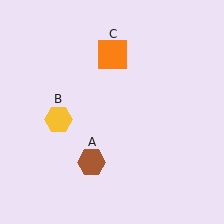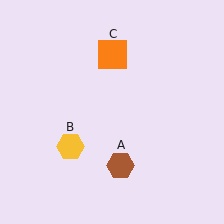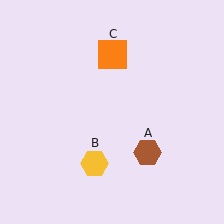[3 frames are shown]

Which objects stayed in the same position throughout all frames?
Orange square (object C) remained stationary.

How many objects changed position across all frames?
2 objects changed position: brown hexagon (object A), yellow hexagon (object B).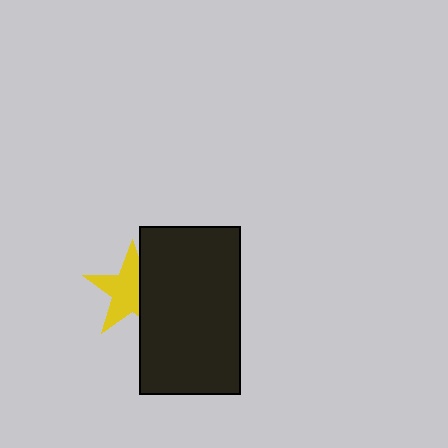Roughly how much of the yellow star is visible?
Most of it is visible (roughly 65%).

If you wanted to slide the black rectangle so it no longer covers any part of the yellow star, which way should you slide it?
Slide it right — that is the most direct way to separate the two shapes.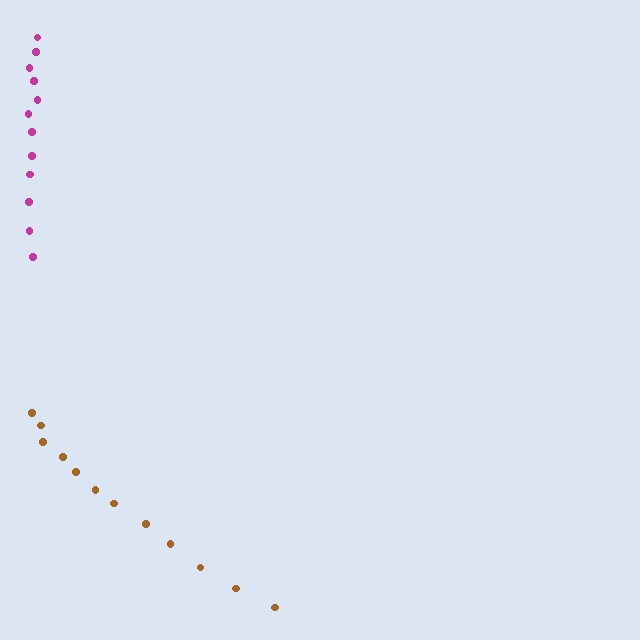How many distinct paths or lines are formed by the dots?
There are 2 distinct paths.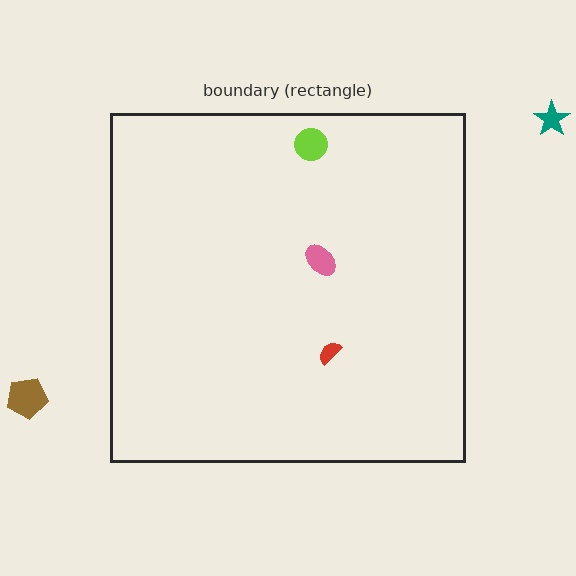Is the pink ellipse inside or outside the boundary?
Inside.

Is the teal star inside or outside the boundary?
Outside.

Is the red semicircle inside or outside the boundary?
Inside.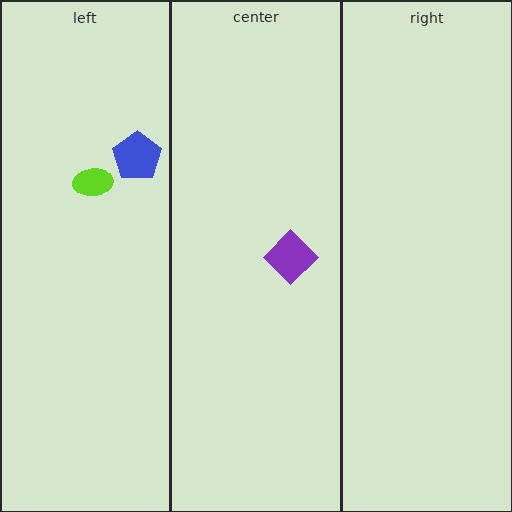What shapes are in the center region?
The purple diamond.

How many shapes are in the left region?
2.